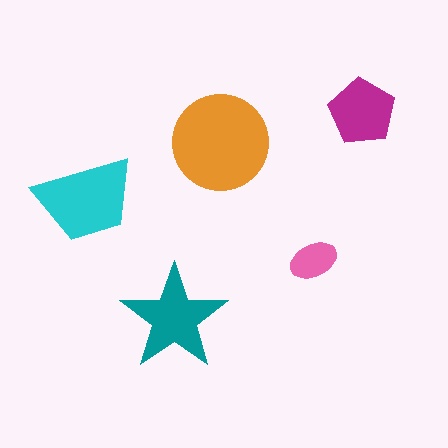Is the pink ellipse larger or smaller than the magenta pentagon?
Smaller.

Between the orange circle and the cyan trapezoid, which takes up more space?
The orange circle.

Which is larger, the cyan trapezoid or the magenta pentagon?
The cyan trapezoid.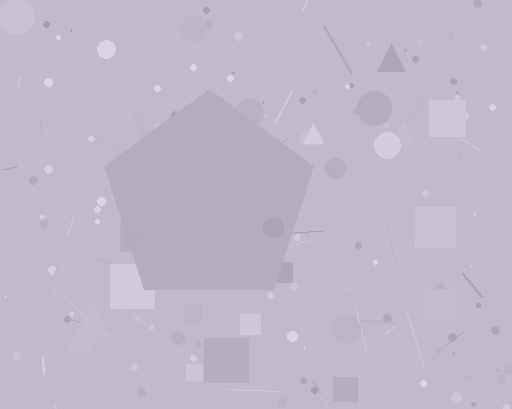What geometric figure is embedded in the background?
A pentagon is embedded in the background.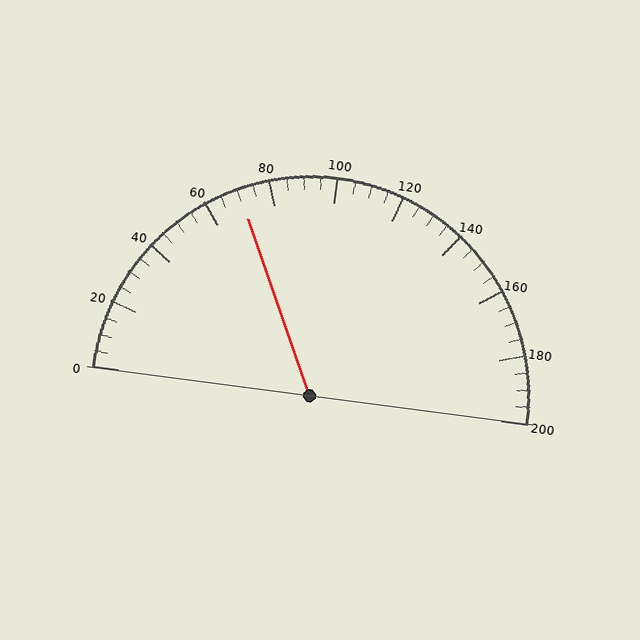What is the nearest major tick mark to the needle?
The nearest major tick mark is 80.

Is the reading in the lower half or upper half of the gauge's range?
The reading is in the lower half of the range (0 to 200).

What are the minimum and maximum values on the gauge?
The gauge ranges from 0 to 200.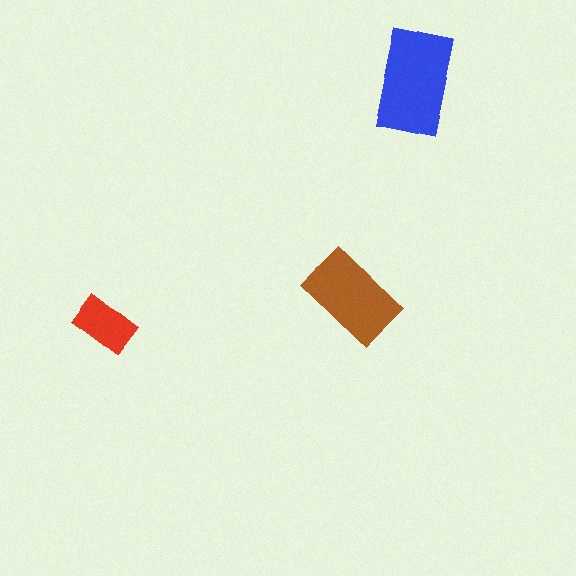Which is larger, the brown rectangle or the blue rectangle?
The blue one.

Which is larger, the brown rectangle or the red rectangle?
The brown one.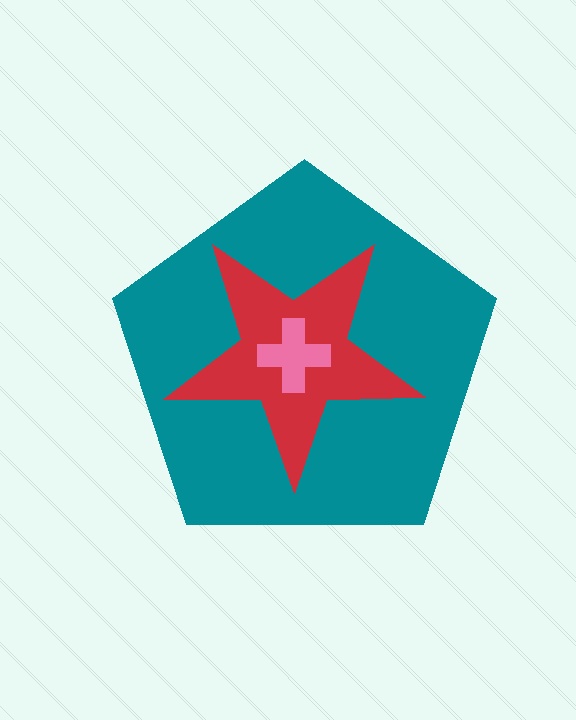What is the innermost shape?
The pink cross.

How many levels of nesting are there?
3.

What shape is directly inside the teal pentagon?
The red star.